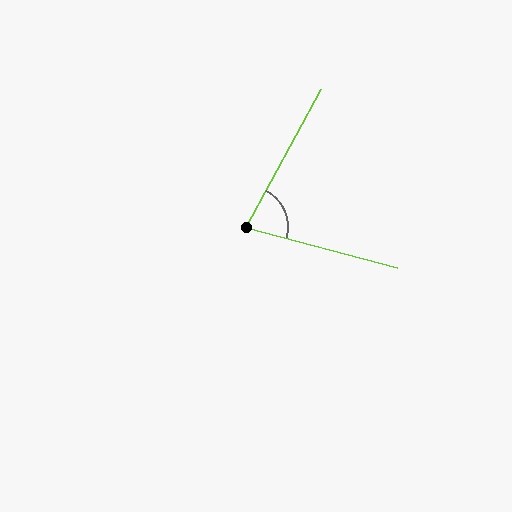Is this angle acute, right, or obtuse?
It is acute.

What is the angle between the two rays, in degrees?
Approximately 76 degrees.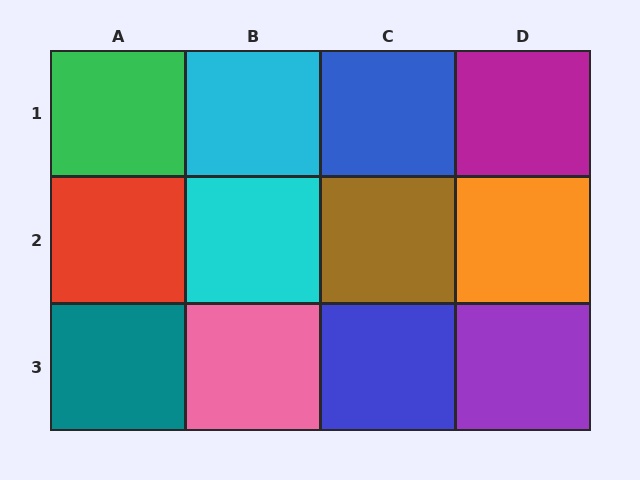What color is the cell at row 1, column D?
Magenta.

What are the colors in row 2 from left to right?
Red, cyan, brown, orange.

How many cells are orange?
1 cell is orange.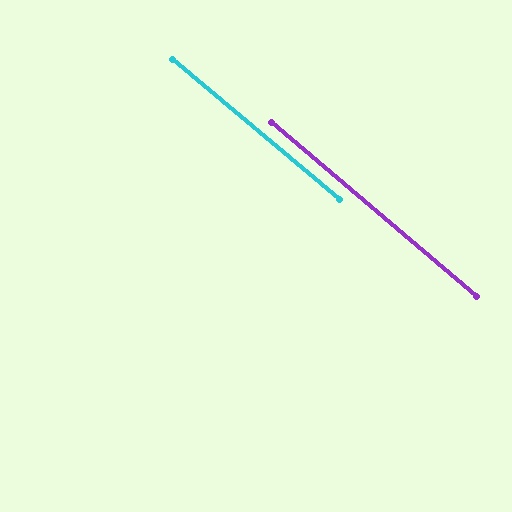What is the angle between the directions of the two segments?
Approximately 0 degrees.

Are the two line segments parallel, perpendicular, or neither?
Parallel — their directions differ by only 0.4°.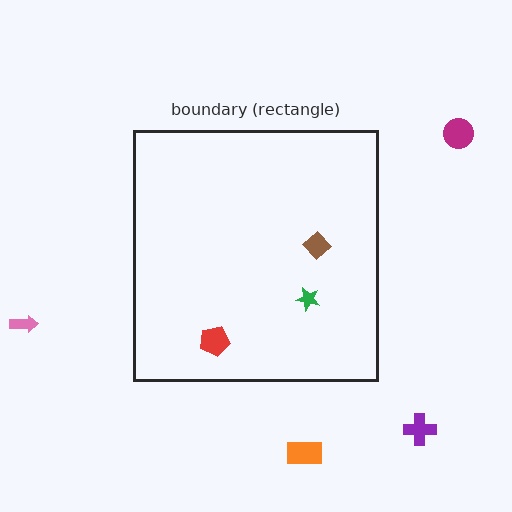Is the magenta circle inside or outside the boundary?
Outside.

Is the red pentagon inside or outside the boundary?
Inside.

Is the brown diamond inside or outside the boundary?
Inside.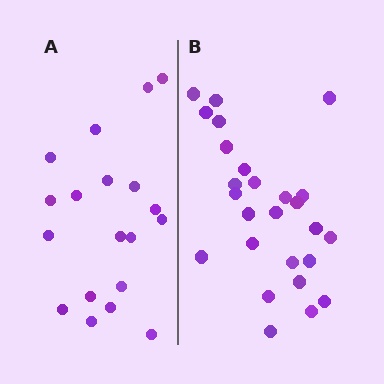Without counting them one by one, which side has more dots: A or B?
Region B (the right region) has more dots.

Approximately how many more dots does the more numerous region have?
Region B has roughly 8 or so more dots than region A.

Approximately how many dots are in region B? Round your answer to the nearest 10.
About 30 dots. (The exact count is 26, which rounds to 30.)